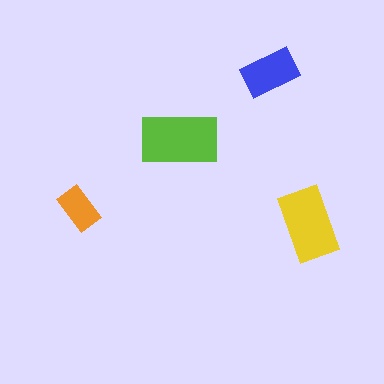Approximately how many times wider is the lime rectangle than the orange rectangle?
About 2 times wider.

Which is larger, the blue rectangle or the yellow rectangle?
The yellow one.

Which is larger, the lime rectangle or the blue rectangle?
The lime one.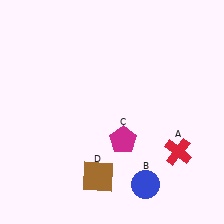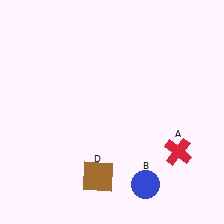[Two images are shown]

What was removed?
The magenta pentagon (C) was removed in Image 2.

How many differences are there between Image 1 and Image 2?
There is 1 difference between the two images.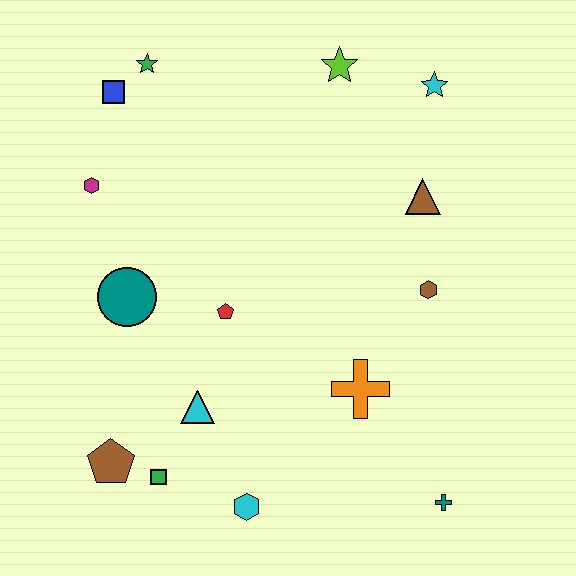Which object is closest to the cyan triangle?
The green square is closest to the cyan triangle.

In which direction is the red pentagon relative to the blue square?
The red pentagon is below the blue square.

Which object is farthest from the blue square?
The teal cross is farthest from the blue square.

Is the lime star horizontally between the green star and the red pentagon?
No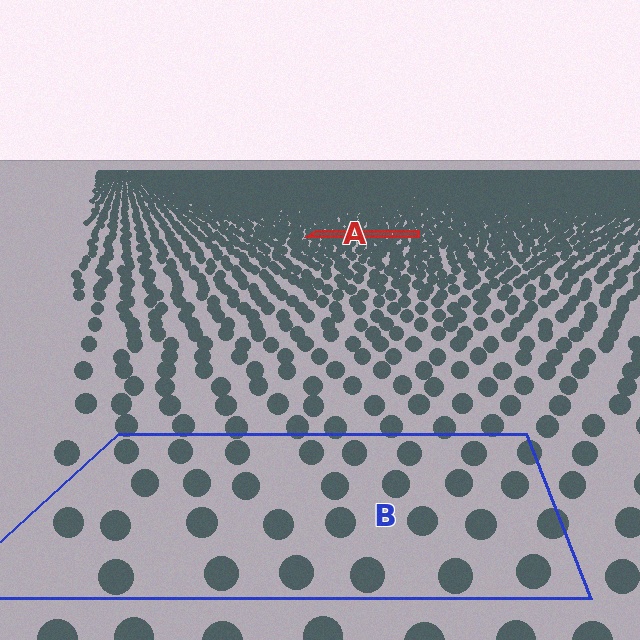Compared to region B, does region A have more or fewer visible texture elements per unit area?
Region A has more texture elements per unit area — they are packed more densely because it is farther away.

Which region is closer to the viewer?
Region B is closer. The texture elements there are larger and more spread out.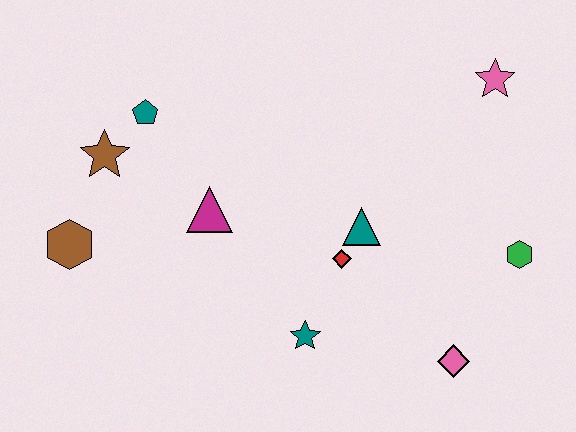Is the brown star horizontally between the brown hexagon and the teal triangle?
Yes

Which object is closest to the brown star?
The teal pentagon is closest to the brown star.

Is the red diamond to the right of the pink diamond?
No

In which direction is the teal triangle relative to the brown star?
The teal triangle is to the right of the brown star.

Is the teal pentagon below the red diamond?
No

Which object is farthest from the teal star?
The pink star is farthest from the teal star.